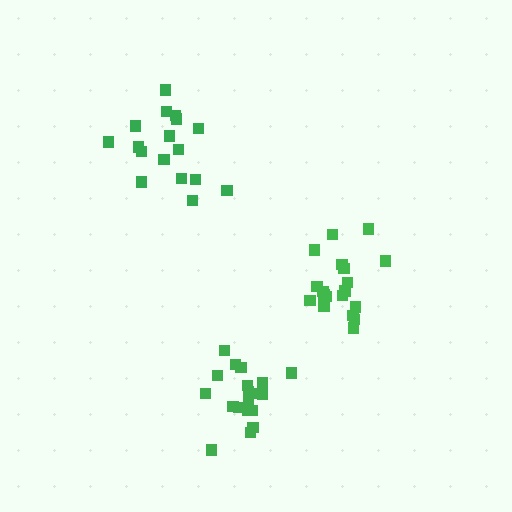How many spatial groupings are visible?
There are 3 spatial groupings.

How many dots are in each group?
Group 1: 19 dots, Group 2: 19 dots, Group 3: 17 dots (55 total).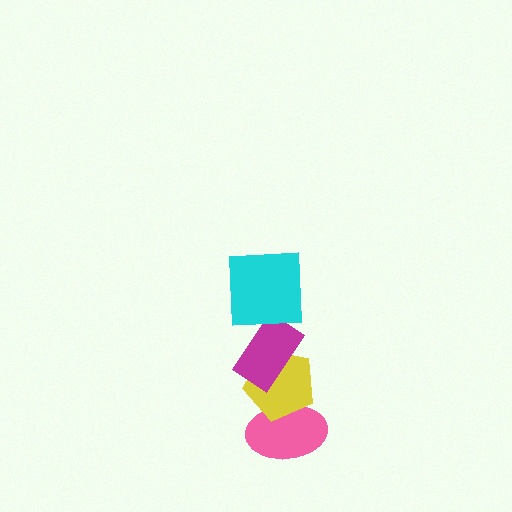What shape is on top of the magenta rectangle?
The cyan square is on top of the magenta rectangle.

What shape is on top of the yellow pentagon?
The magenta rectangle is on top of the yellow pentagon.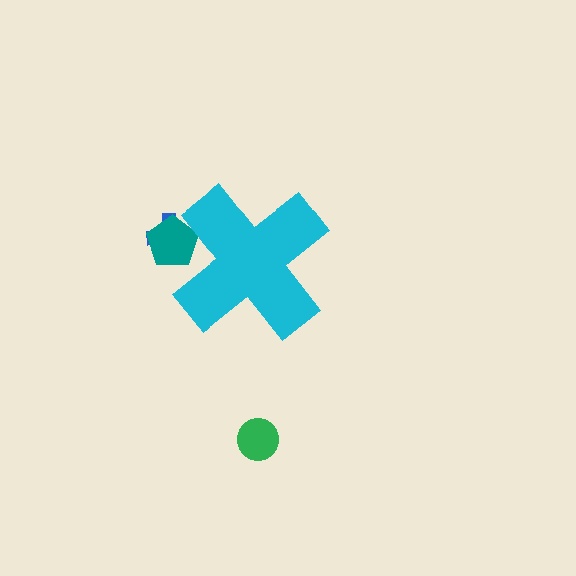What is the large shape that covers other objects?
A cyan cross.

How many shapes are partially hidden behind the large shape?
2 shapes are partially hidden.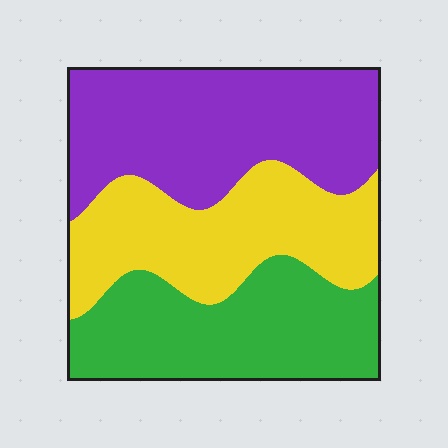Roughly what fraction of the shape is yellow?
Yellow covers about 30% of the shape.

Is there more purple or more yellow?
Purple.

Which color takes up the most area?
Purple, at roughly 40%.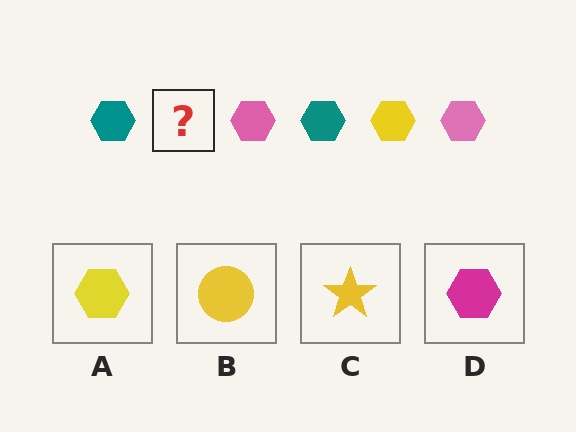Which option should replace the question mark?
Option A.